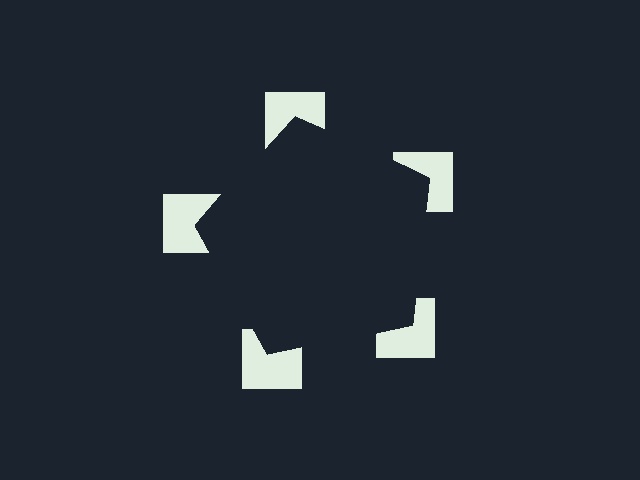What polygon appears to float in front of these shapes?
An illusory pentagon — its edges are inferred from the aligned wedge cuts in the notched squares, not physically drawn.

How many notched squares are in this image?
There are 5 — one at each vertex of the illusory pentagon.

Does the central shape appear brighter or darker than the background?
It typically appears slightly darker than the background, even though no actual brightness change is drawn.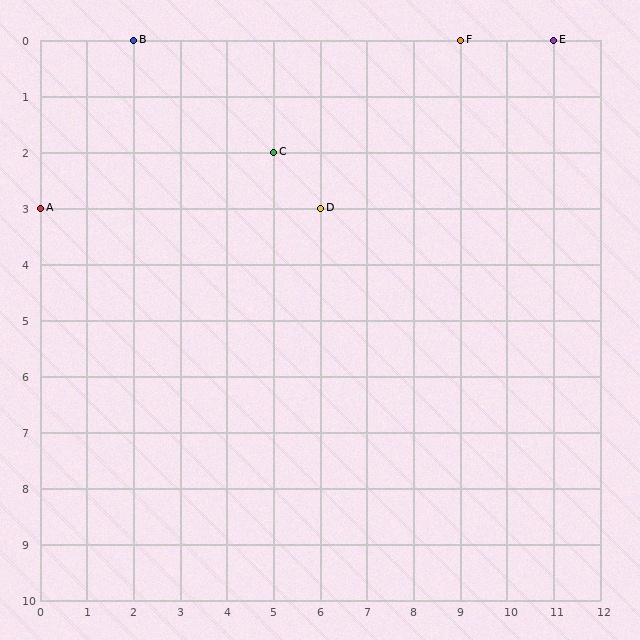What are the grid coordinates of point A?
Point A is at grid coordinates (0, 3).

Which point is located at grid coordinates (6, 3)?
Point D is at (6, 3).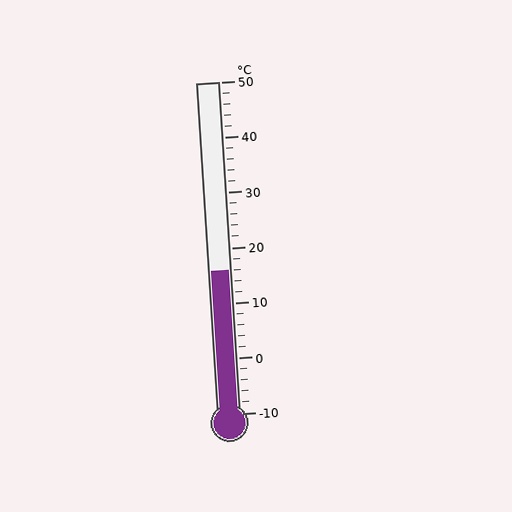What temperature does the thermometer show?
The thermometer shows approximately 16°C.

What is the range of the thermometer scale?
The thermometer scale ranges from -10°C to 50°C.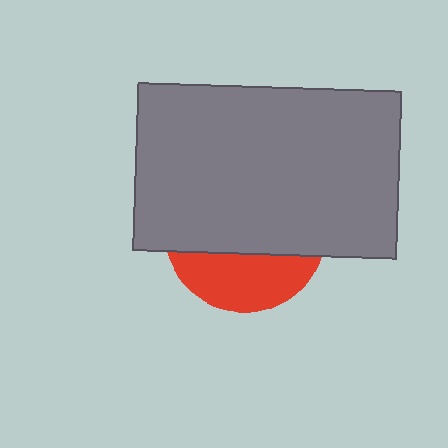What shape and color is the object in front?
The object in front is a gray rectangle.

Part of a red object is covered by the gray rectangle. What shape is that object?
It is a circle.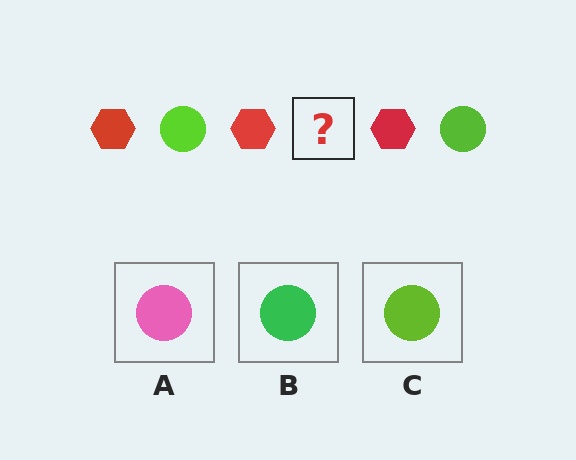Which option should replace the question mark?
Option C.